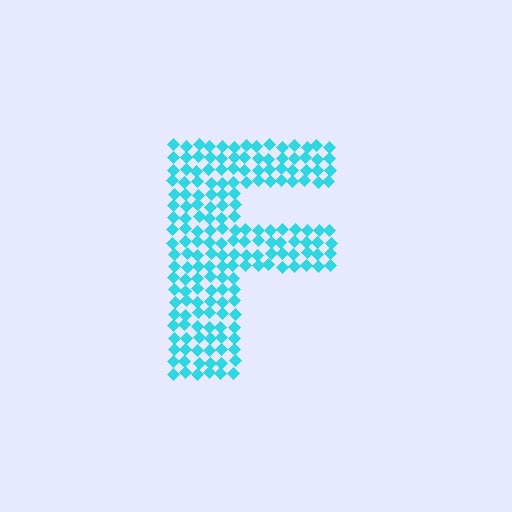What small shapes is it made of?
It is made of small diamonds.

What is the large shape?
The large shape is the letter F.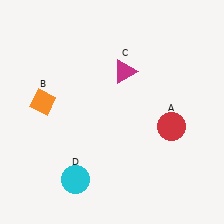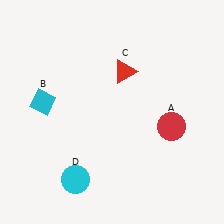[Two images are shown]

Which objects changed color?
B changed from orange to cyan. C changed from magenta to red.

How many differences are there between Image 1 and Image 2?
There are 2 differences between the two images.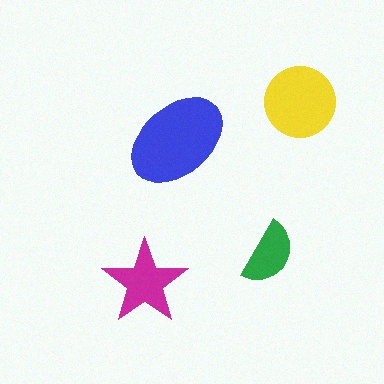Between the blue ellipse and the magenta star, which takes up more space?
The blue ellipse.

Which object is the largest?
The blue ellipse.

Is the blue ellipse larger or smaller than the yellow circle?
Larger.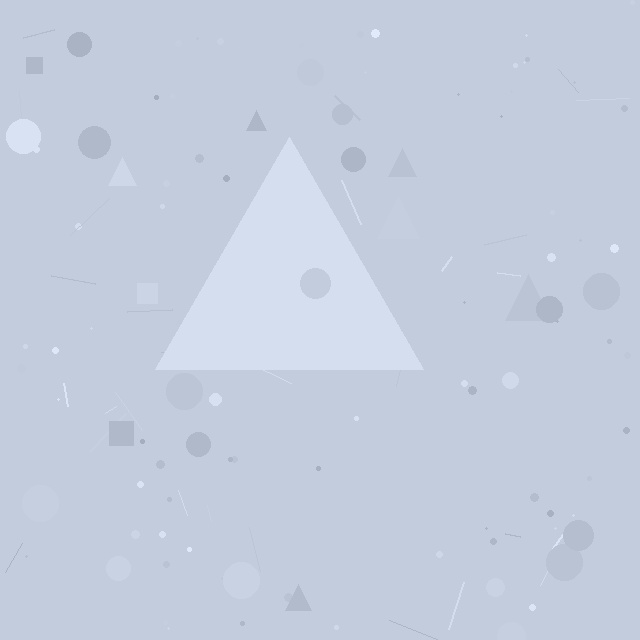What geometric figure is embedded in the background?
A triangle is embedded in the background.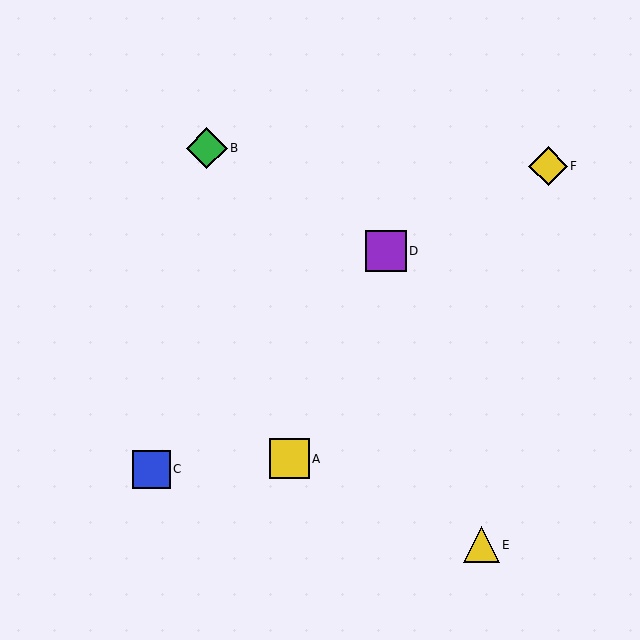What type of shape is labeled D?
Shape D is a purple square.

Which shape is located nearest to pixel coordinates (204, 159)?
The green diamond (labeled B) at (207, 148) is nearest to that location.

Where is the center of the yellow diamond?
The center of the yellow diamond is at (548, 166).